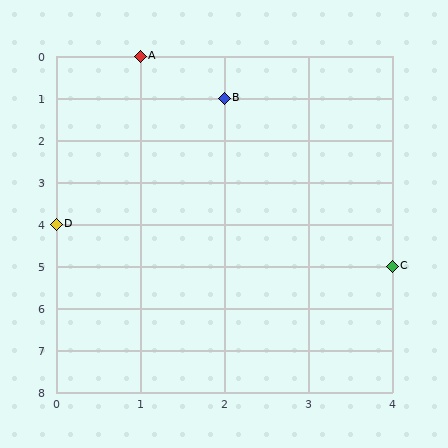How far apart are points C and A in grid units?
Points C and A are 3 columns and 5 rows apart (about 5.8 grid units diagonally).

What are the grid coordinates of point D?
Point D is at grid coordinates (0, 4).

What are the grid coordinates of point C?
Point C is at grid coordinates (4, 5).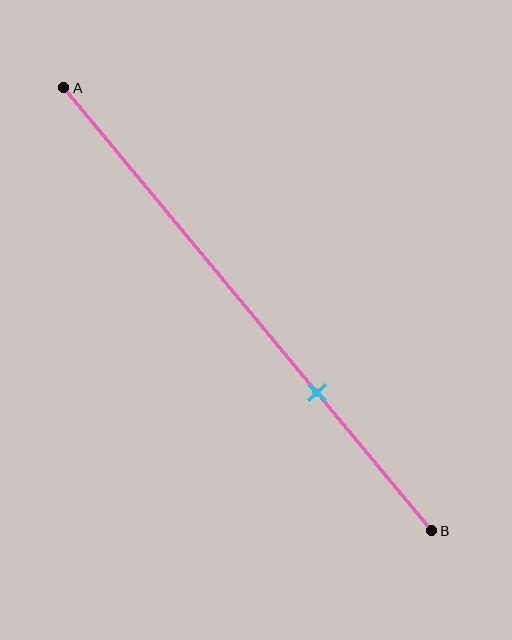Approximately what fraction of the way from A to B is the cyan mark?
The cyan mark is approximately 70% of the way from A to B.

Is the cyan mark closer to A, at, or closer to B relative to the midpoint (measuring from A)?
The cyan mark is closer to point B than the midpoint of segment AB.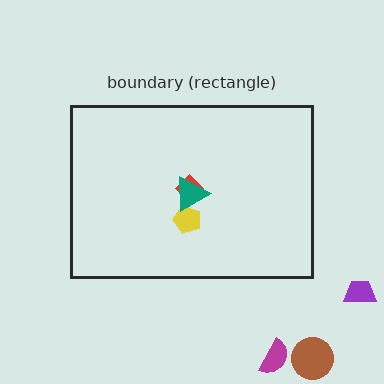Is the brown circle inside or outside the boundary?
Outside.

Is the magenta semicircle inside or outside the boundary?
Outside.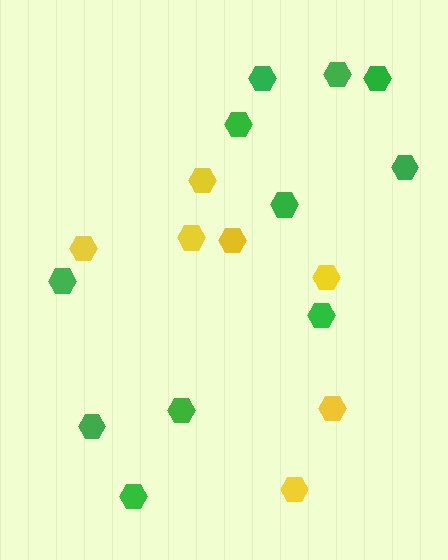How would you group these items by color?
There are 2 groups: one group of yellow hexagons (7) and one group of green hexagons (11).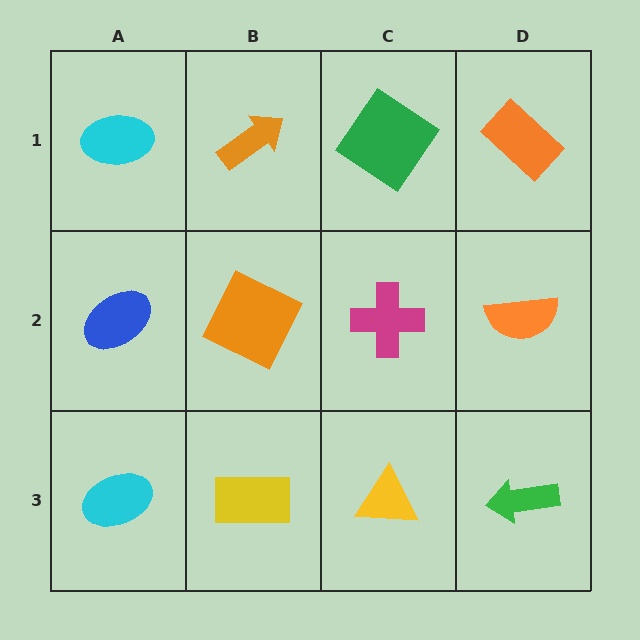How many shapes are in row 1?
4 shapes.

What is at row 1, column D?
An orange rectangle.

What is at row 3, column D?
A green arrow.